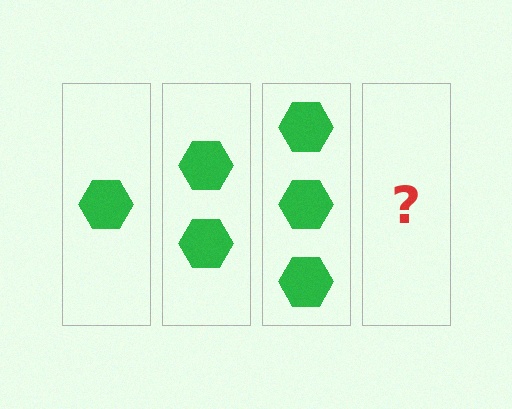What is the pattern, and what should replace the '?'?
The pattern is that each step adds one more hexagon. The '?' should be 4 hexagons.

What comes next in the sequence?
The next element should be 4 hexagons.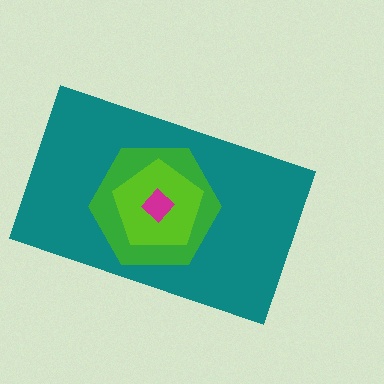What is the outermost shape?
The teal rectangle.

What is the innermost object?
The magenta diamond.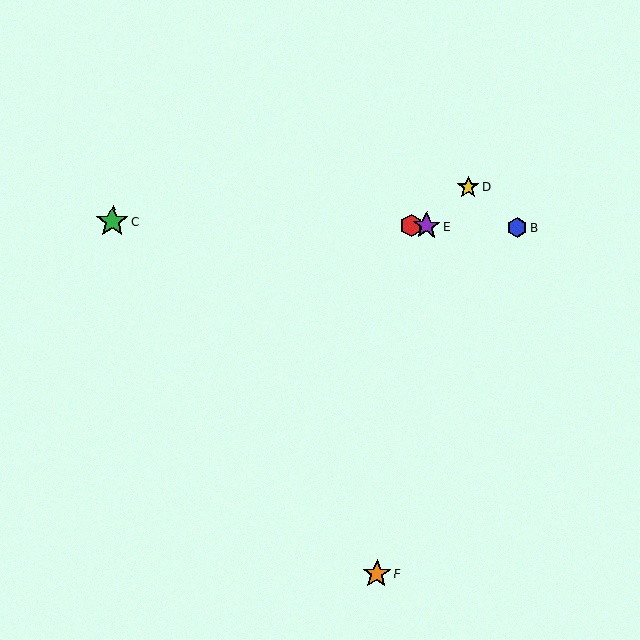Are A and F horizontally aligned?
No, A is at y≈226 and F is at y≈574.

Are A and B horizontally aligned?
Yes, both are at y≈226.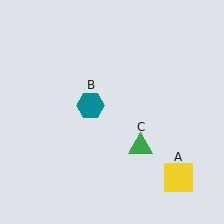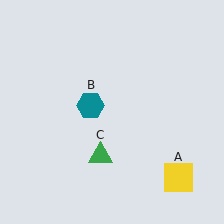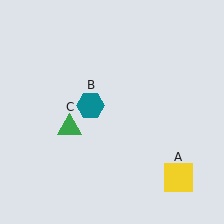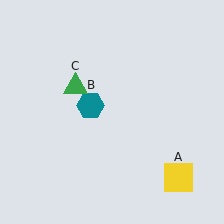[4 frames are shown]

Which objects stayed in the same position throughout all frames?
Yellow square (object A) and teal hexagon (object B) remained stationary.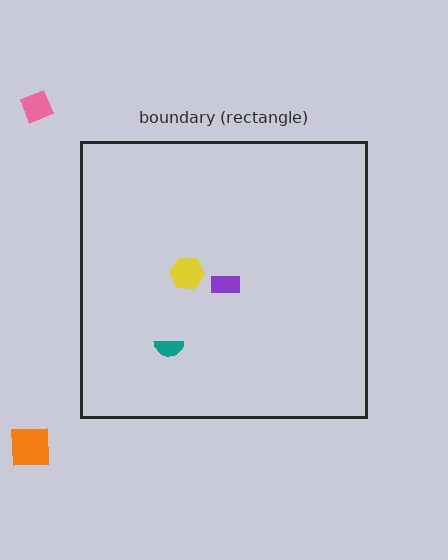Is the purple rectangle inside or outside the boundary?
Inside.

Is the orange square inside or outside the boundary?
Outside.